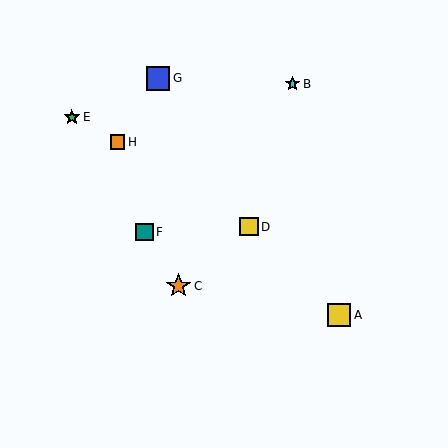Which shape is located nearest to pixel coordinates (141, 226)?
The teal square (labeled F) at (144, 232) is nearest to that location.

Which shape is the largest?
The orange star (labeled C) is the largest.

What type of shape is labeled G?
Shape G is a blue square.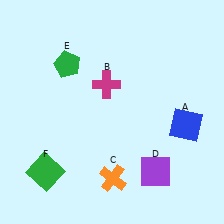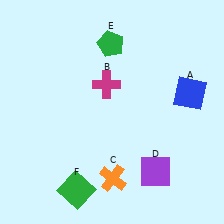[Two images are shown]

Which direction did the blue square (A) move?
The blue square (A) moved up.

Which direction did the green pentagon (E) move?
The green pentagon (E) moved right.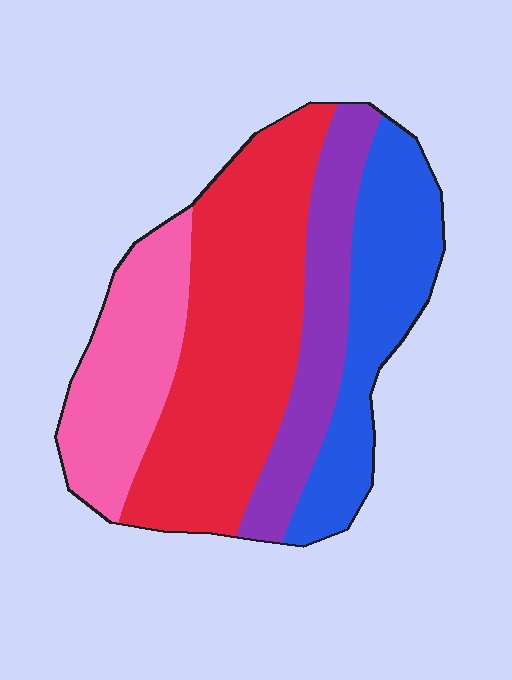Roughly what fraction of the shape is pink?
Pink covers around 20% of the shape.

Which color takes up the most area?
Red, at roughly 40%.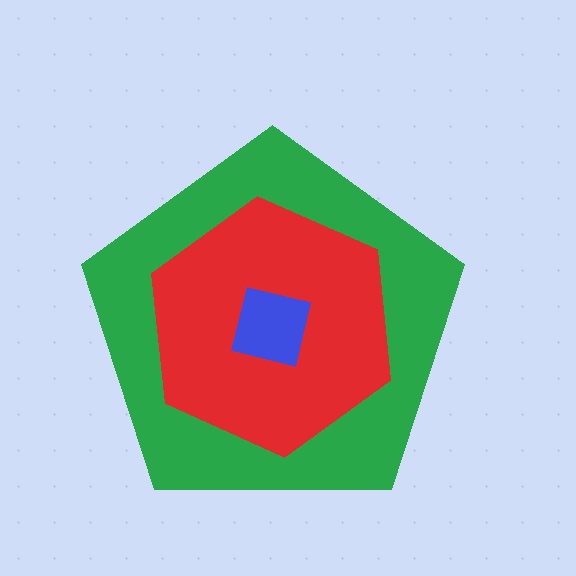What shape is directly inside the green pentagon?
The red hexagon.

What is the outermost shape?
The green pentagon.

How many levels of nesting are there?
3.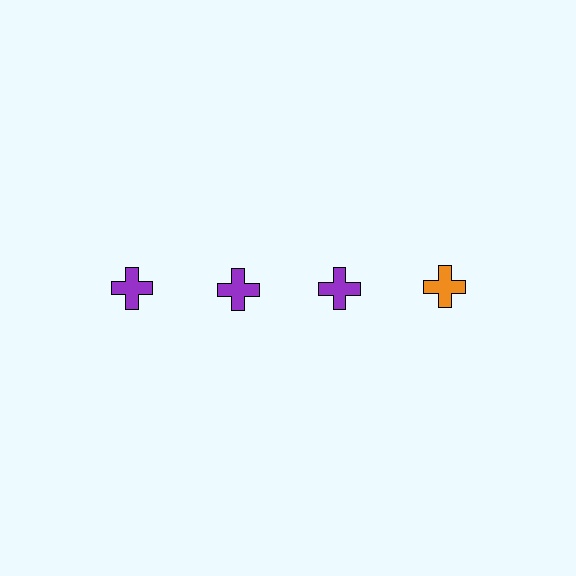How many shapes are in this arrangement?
There are 4 shapes arranged in a grid pattern.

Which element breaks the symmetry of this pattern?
The orange cross in the top row, second from right column breaks the symmetry. All other shapes are purple crosses.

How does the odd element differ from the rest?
It has a different color: orange instead of purple.